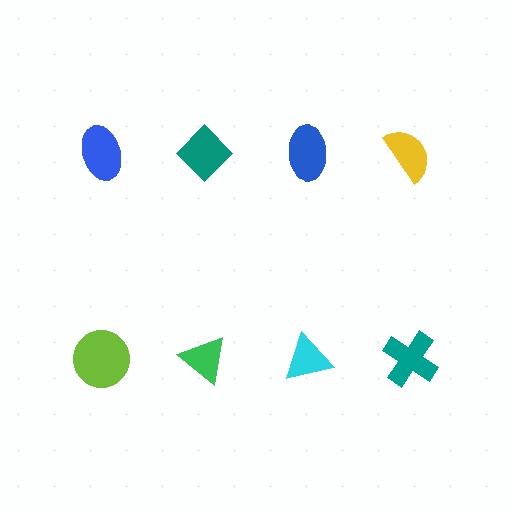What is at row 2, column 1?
A lime circle.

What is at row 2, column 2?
A green triangle.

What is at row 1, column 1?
A blue ellipse.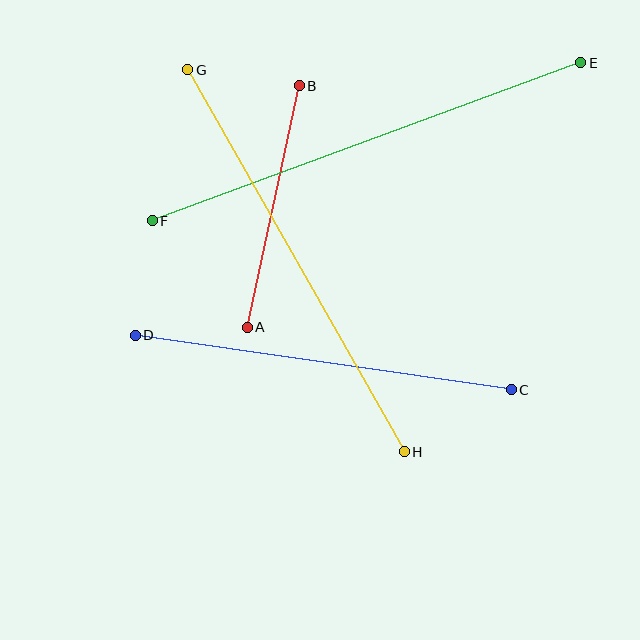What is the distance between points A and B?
The distance is approximately 247 pixels.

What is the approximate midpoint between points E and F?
The midpoint is at approximately (367, 142) pixels.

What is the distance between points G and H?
The distance is approximately 439 pixels.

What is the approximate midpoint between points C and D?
The midpoint is at approximately (323, 362) pixels.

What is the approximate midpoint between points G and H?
The midpoint is at approximately (296, 261) pixels.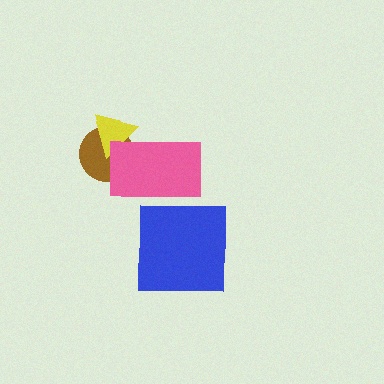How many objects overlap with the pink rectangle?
2 objects overlap with the pink rectangle.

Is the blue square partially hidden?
No, no other shape covers it.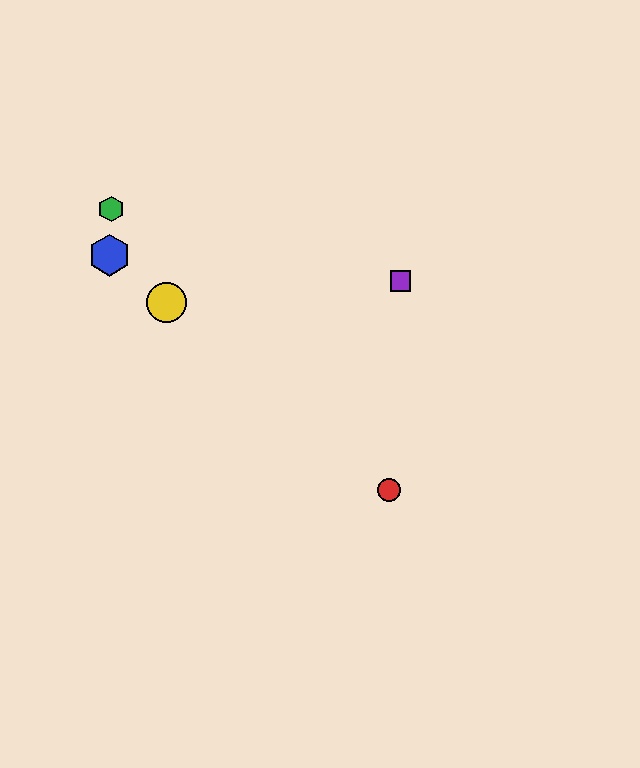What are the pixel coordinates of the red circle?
The red circle is at (389, 490).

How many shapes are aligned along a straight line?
3 shapes (the red circle, the blue hexagon, the yellow circle) are aligned along a straight line.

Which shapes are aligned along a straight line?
The red circle, the blue hexagon, the yellow circle are aligned along a straight line.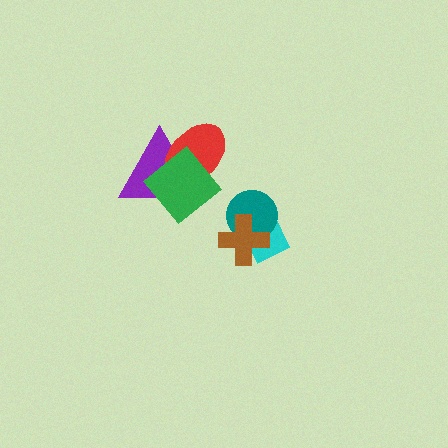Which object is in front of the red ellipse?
The green diamond is in front of the red ellipse.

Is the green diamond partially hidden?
No, no other shape covers it.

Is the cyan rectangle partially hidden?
Yes, it is partially covered by another shape.